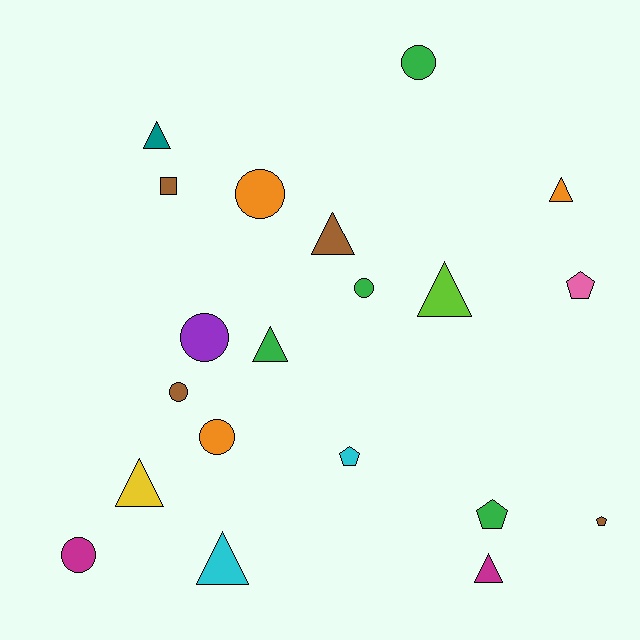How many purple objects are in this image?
There is 1 purple object.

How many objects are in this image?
There are 20 objects.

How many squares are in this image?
There is 1 square.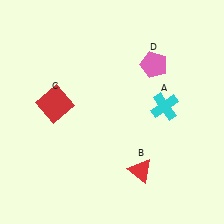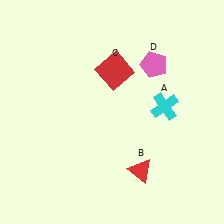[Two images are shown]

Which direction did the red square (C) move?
The red square (C) moved right.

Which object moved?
The red square (C) moved right.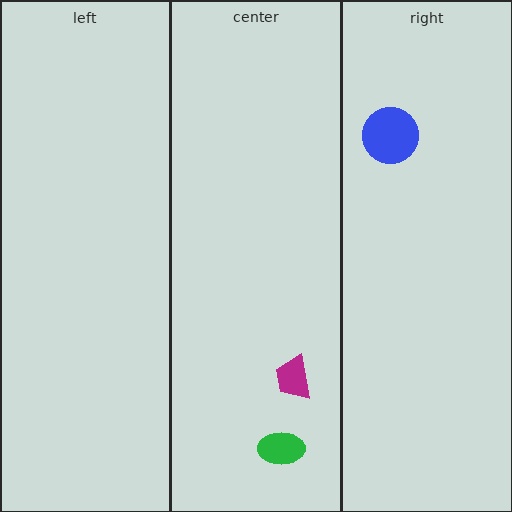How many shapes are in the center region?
2.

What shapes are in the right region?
The blue circle.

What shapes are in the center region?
The green ellipse, the magenta trapezoid.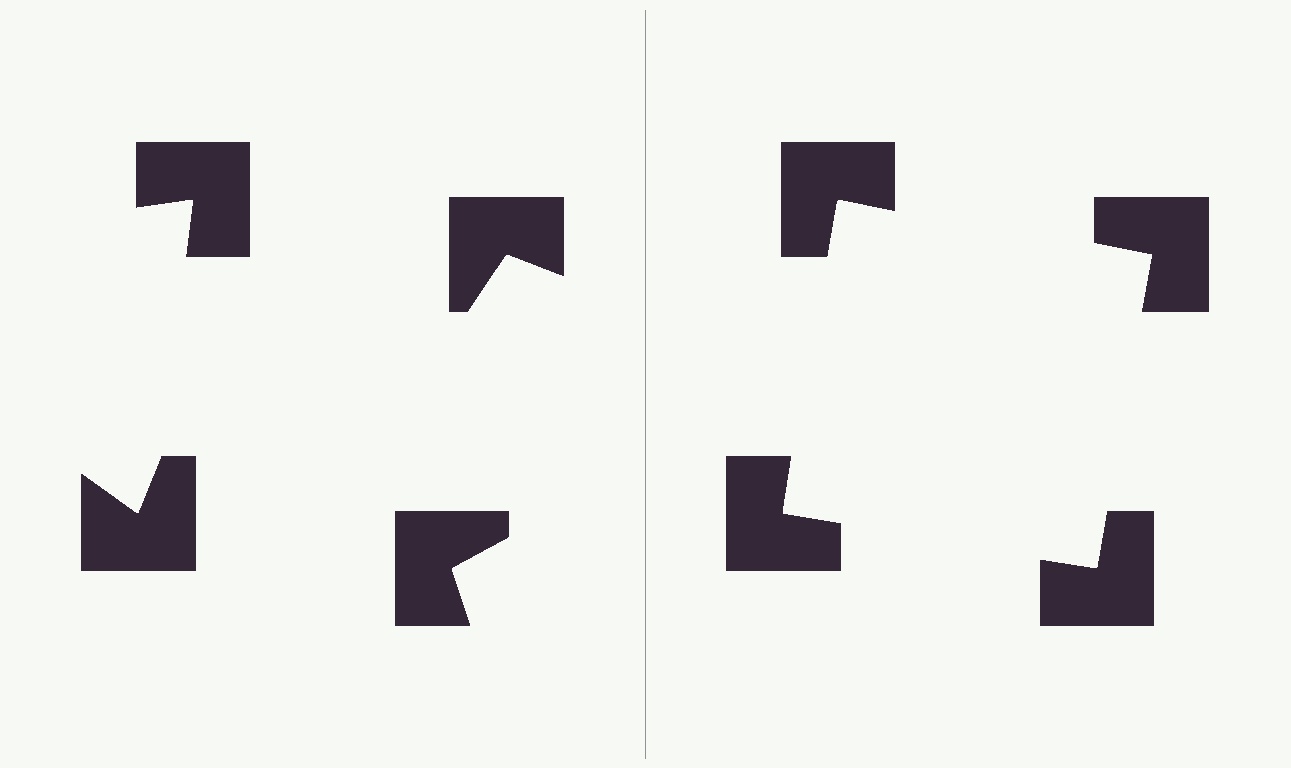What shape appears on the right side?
An illusory square.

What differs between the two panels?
The notched squares are positioned identically on both sides; only the wedge orientations differ. On the right they align to a square; on the left they are misaligned.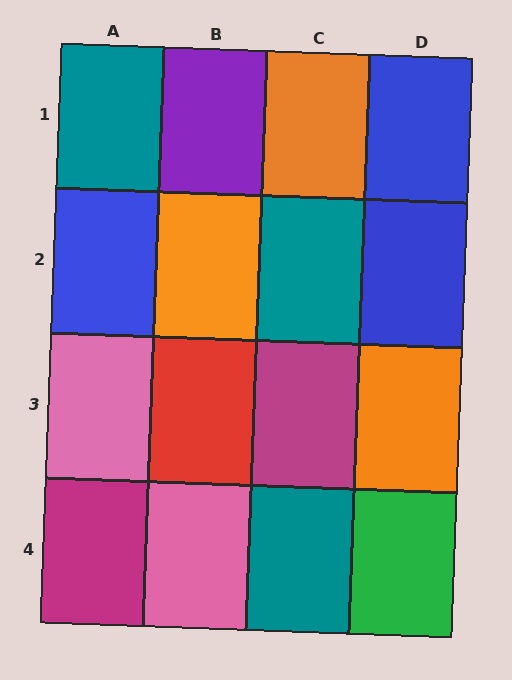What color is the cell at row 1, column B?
Purple.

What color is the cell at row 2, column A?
Blue.